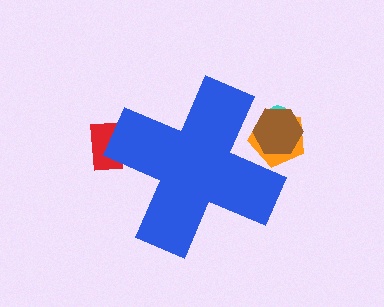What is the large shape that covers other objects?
A blue cross.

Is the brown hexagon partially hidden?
Yes, the brown hexagon is partially hidden behind the blue cross.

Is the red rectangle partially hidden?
Yes, the red rectangle is partially hidden behind the blue cross.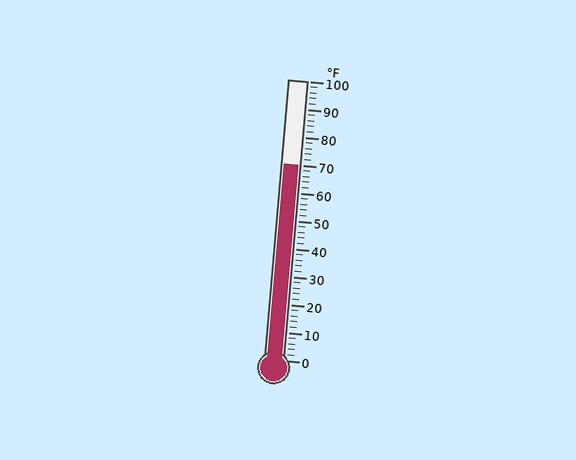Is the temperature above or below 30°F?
The temperature is above 30°F.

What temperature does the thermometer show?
The thermometer shows approximately 70°F.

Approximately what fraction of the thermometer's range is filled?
The thermometer is filled to approximately 70% of its range.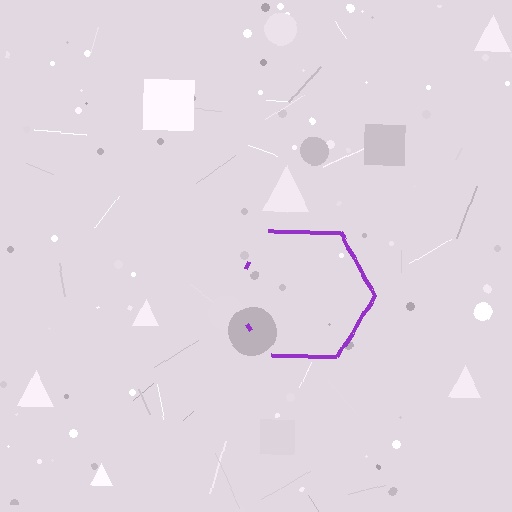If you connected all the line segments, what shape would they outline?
They would outline a hexagon.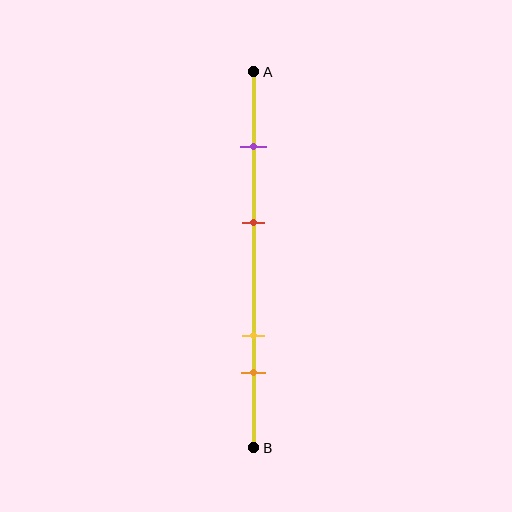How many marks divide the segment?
There are 4 marks dividing the segment.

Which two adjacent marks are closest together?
The yellow and orange marks are the closest adjacent pair.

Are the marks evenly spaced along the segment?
No, the marks are not evenly spaced.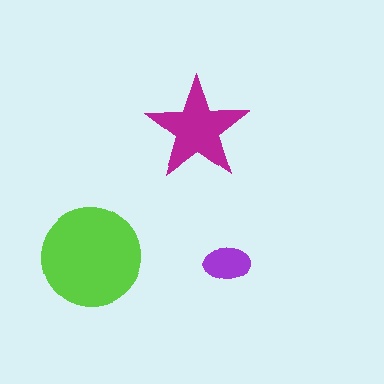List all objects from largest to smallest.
The lime circle, the magenta star, the purple ellipse.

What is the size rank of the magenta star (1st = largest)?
2nd.